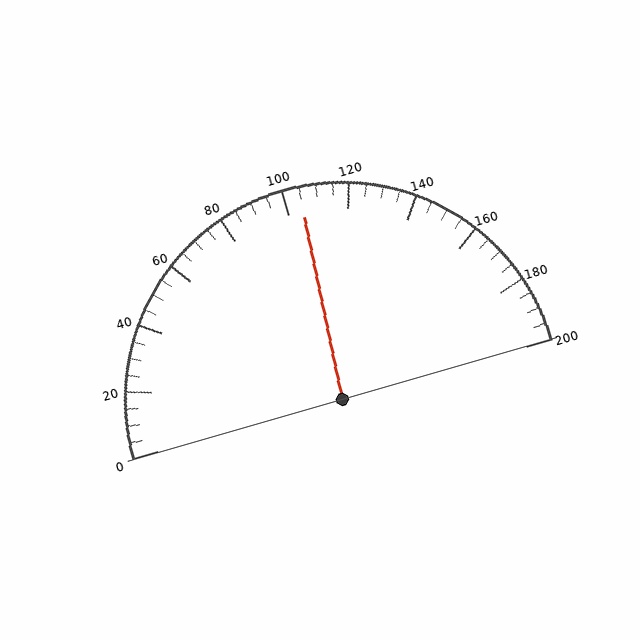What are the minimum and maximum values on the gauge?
The gauge ranges from 0 to 200.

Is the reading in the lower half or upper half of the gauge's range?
The reading is in the upper half of the range (0 to 200).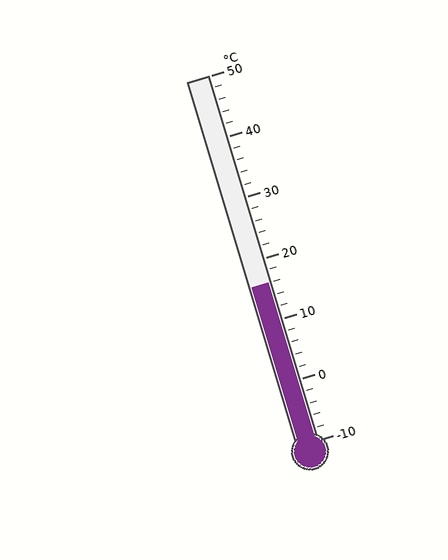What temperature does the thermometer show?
The thermometer shows approximately 16°C.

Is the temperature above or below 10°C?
The temperature is above 10°C.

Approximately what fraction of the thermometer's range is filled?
The thermometer is filled to approximately 45% of its range.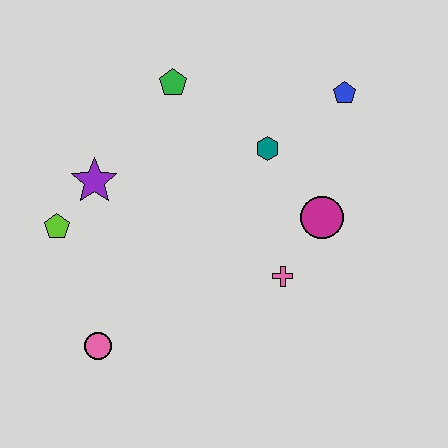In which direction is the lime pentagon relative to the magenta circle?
The lime pentagon is to the left of the magenta circle.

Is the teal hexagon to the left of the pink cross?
Yes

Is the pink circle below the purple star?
Yes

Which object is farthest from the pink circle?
The blue pentagon is farthest from the pink circle.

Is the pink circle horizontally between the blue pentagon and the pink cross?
No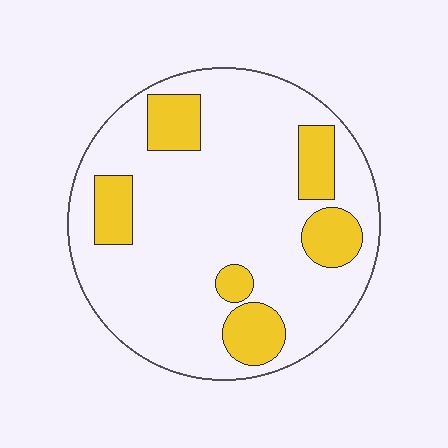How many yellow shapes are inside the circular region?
6.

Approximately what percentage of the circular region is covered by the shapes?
Approximately 20%.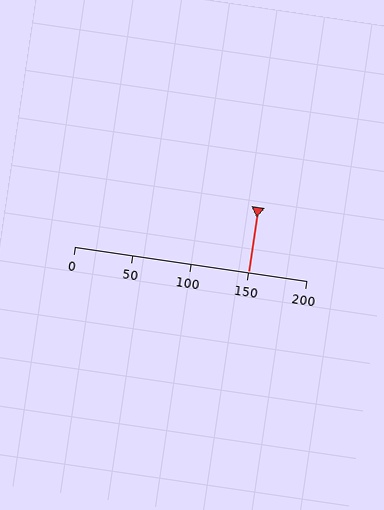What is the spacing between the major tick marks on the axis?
The major ticks are spaced 50 apart.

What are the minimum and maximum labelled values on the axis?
The axis runs from 0 to 200.